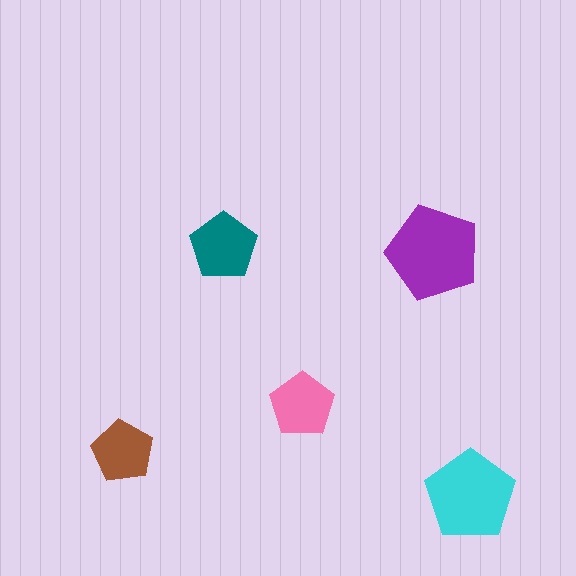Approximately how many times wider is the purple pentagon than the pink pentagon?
About 1.5 times wider.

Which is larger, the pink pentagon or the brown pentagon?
The pink one.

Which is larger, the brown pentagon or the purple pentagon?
The purple one.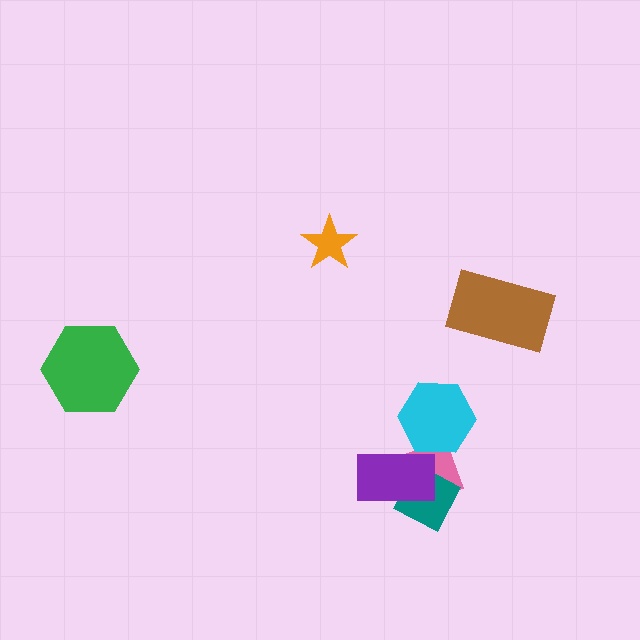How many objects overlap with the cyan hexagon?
1 object overlaps with the cyan hexagon.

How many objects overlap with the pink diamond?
3 objects overlap with the pink diamond.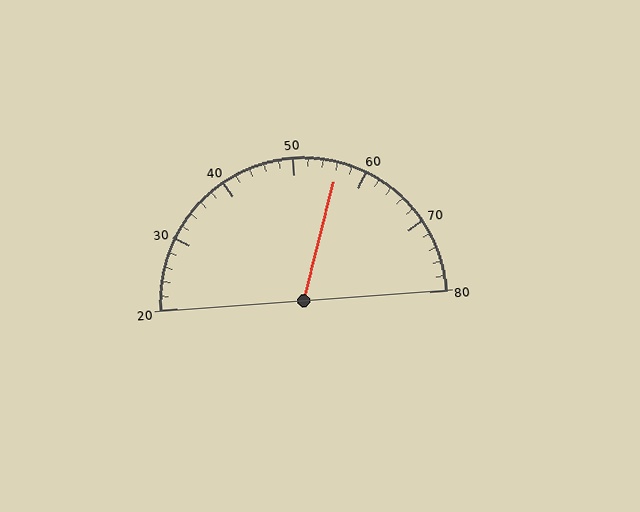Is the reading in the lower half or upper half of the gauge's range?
The reading is in the upper half of the range (20 to 80).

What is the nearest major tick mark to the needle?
The nearest major tick mark is 60.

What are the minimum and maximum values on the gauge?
The gauge ranges from 20 to 80.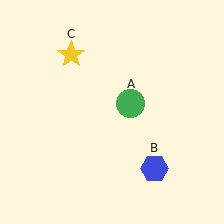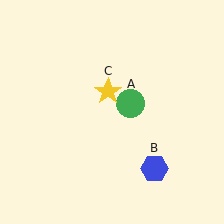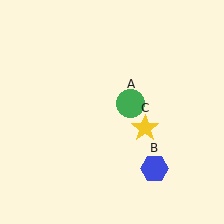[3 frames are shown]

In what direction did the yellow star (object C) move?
The yellow star (object C) moved down and to the right.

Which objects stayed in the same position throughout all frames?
Green circle (object A) and blue hexagon (object B) remained stationary.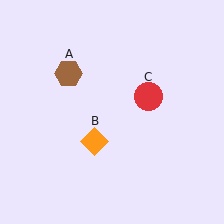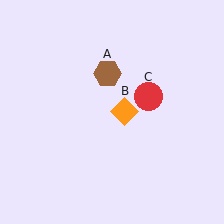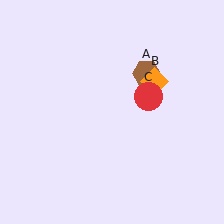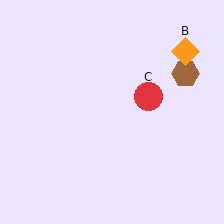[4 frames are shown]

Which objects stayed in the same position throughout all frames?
Red circle (object C) remained stationary.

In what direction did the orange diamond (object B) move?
The orange diamond (object B) moved up and to the right.